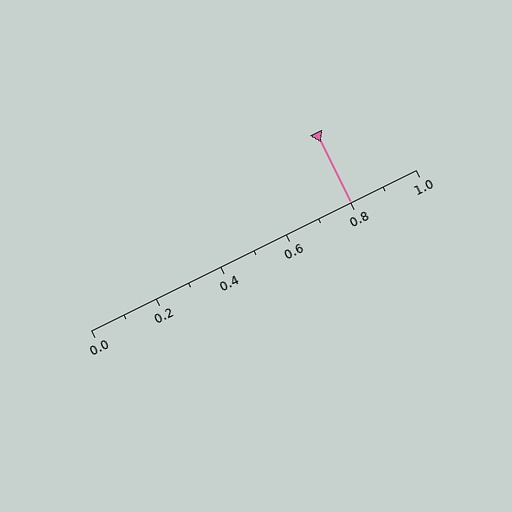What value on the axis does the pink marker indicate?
The marker indicates approximately 0.8.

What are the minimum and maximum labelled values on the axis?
The axis runs from 0.0 to 1.0.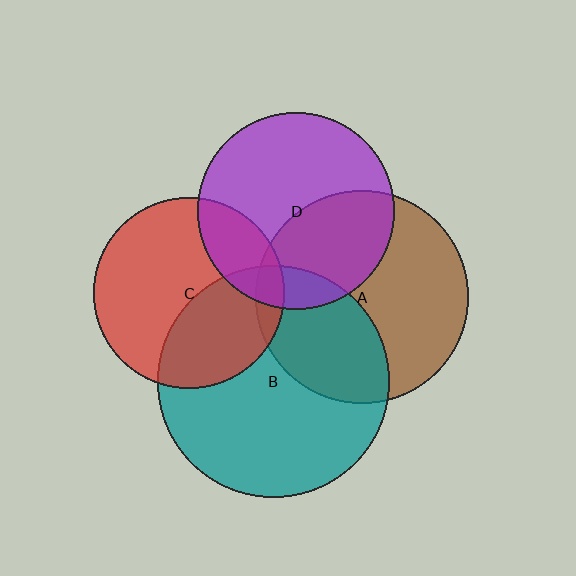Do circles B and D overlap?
Yes.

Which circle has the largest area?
Circle B (teal).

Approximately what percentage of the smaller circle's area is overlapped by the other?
Approximately 10%.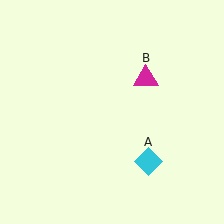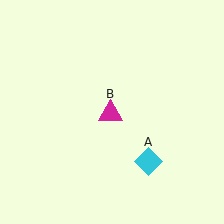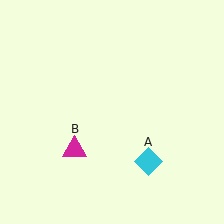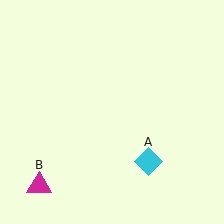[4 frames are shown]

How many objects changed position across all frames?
1 object changed position: magenta triangle (object B).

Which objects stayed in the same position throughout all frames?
Cyan diamond (object A) remained stationary.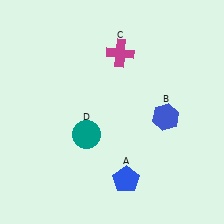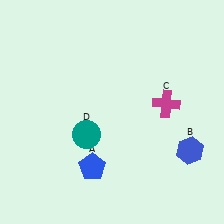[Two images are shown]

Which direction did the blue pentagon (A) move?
The blue pentagon (A) moved left.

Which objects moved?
The objects that moved are: the blue pentagon (A), the blue hexagon (B), the magenta cross (C).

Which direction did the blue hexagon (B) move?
The blue hexagon (B) moved down.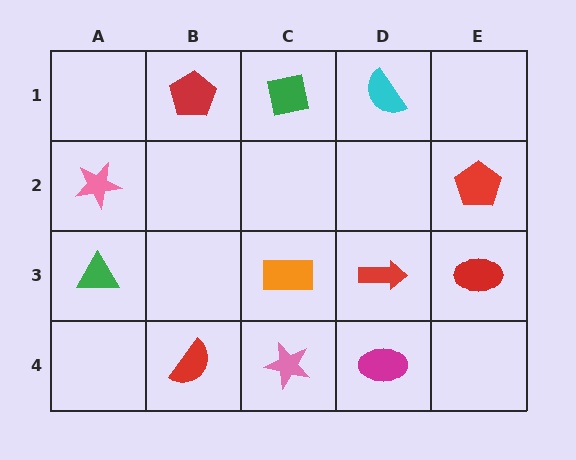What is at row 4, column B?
A red semicircle.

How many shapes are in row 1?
3 shapes.